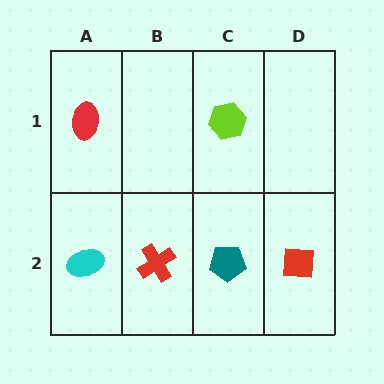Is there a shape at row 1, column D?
No, that cell is empty.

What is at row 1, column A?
A red ellipse.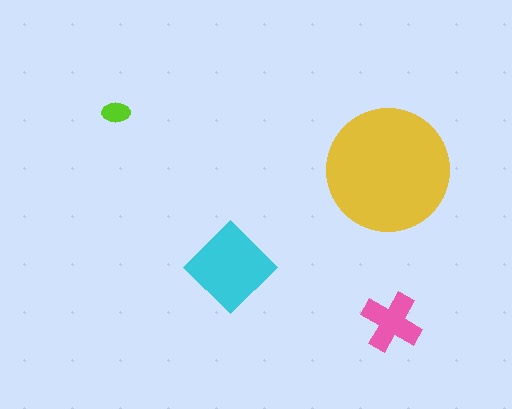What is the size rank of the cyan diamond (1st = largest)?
2nd.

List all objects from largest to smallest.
The yellow circle, the cyan diamond, the pink cross, the lime ellipse.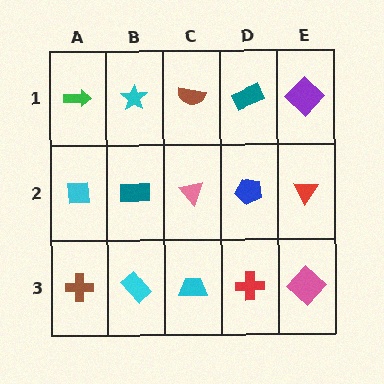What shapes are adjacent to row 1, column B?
A teal rectangle (row 2, column B), a green arrow (row 1, column A), a brown semicircle (row 1, column C).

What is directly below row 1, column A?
A cyan square.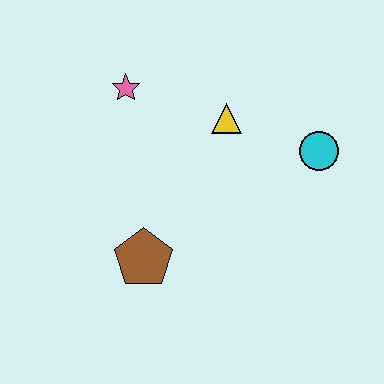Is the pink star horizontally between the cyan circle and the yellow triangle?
No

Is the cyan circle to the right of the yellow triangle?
Yes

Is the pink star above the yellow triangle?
Yes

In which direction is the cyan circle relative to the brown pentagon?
The cyan circle is to the right of the brown pentagon.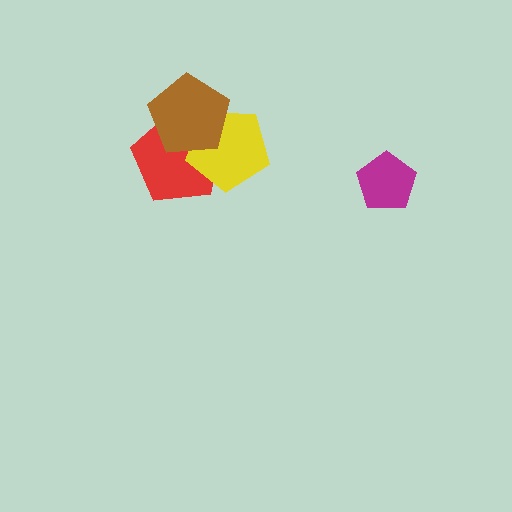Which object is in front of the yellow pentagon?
The brown pentagon is in front of the yellow pentagon.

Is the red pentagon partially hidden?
Yes, it is partially covered by another shape.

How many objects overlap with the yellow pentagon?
2 objects overlap with the yellow pentagon.